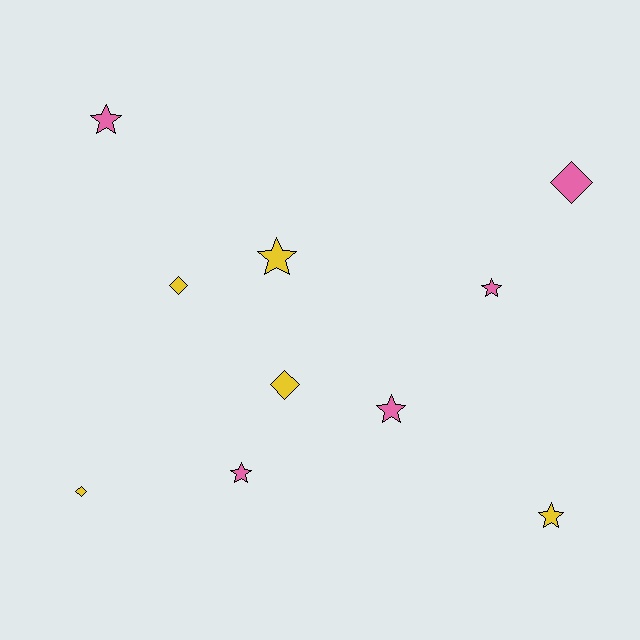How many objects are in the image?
There are 10 objects.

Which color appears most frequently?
Pink, with 5 objects.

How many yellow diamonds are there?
There are 3 yellow diamonds.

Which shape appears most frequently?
Star, with 6 objects.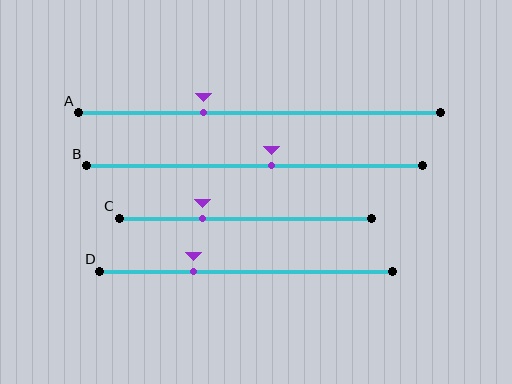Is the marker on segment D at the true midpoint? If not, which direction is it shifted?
No, the marker on segment D is shifted to the left by about 18% of the segment length.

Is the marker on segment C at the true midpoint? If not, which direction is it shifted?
No, the marker on segment C is shifted to the left by about 17% of the segment length.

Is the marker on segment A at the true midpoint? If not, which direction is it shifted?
No, the marker on segment A is shifted to the left by about 16% of the segment length.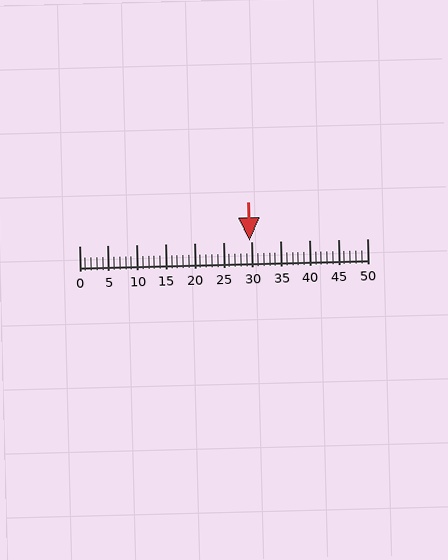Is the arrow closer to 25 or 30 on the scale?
The arrow is closer to 30.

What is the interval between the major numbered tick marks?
The major tick marks are spaced 5 units apart.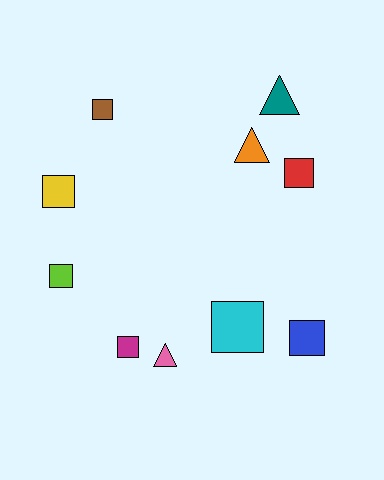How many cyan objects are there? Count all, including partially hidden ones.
There is 1 cyan object.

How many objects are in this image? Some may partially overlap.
There are 10 objects.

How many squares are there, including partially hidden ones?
There are 7 squares.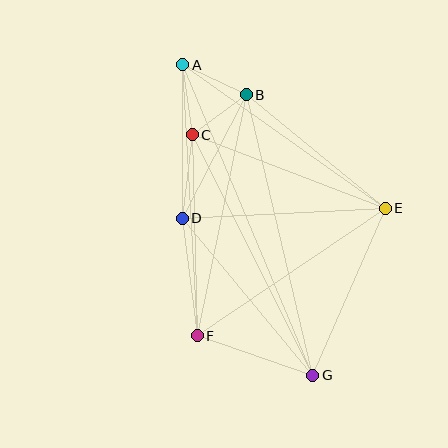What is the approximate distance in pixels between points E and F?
The distance between E and F is approximately 227 pixels.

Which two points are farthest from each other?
Points A and G are farthest from each other.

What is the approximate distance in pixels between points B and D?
The distance between B and D is approximately 139 pixels.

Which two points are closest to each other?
Points B and C are closest to each other.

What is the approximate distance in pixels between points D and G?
The distance between D and G is approximately 204 pixels.